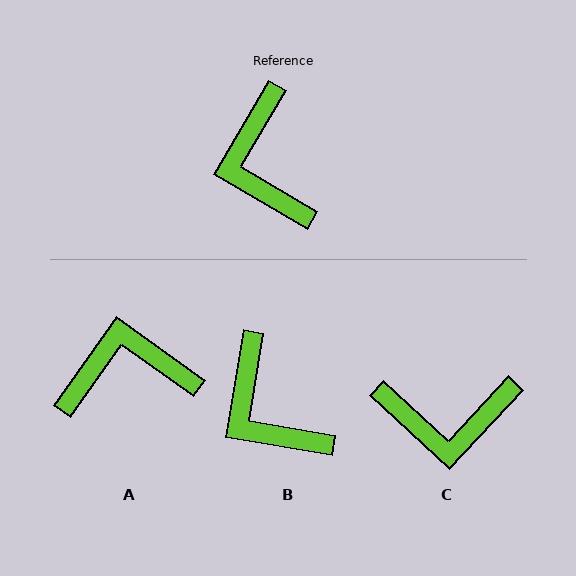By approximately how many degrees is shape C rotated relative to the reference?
Approximately 77 degrees counter-clockwise.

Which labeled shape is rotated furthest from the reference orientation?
A, about 95 degrees away.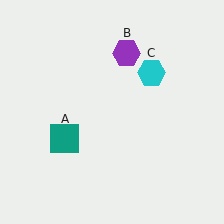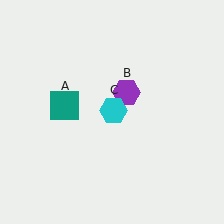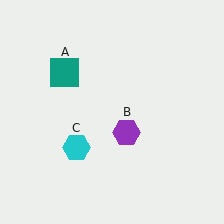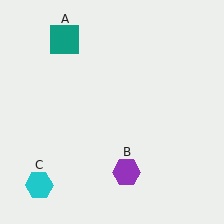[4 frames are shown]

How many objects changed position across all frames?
3 objects changed position: teal square (object A), purple hexagon (object B), cyan hexagon (object C).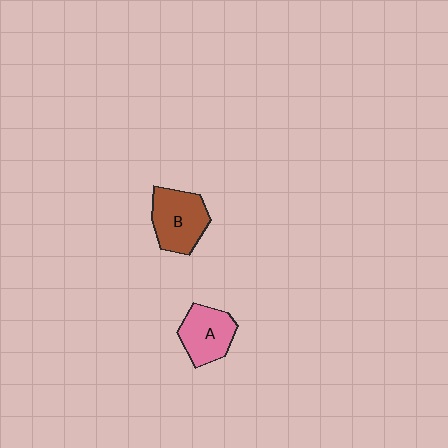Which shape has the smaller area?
Shape A (pink).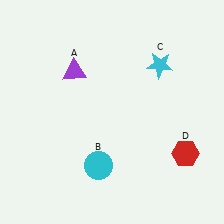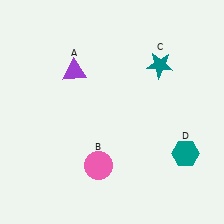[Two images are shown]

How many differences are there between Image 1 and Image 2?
There are 3 differences between the two images.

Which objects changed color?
B changed from cyan to pink. C changed from cyan to teal. D changed from red to teal.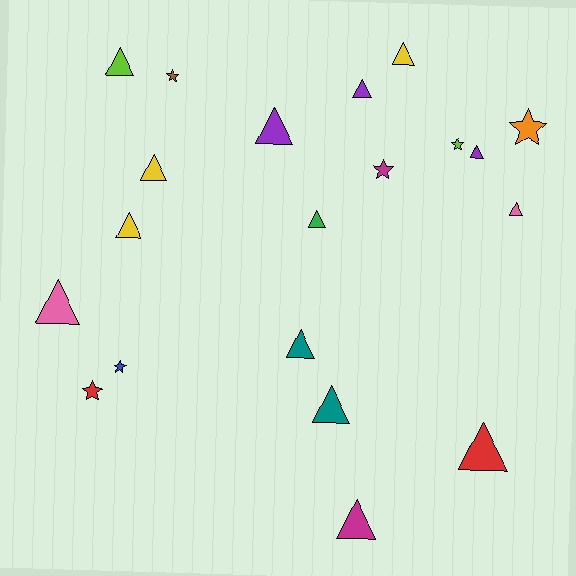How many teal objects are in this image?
There are 2 teal objects.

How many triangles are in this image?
There are 14 triangles.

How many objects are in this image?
There are 20 objects.